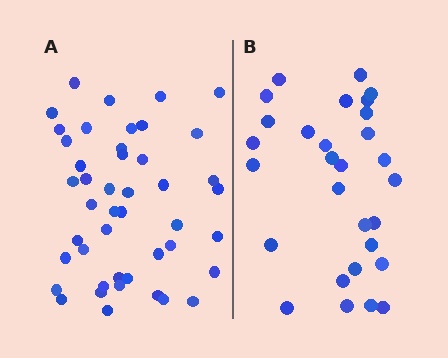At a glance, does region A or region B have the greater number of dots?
Region A (the left region) has more dots.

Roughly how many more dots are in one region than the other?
Region A has approximately 15 more dots than region B.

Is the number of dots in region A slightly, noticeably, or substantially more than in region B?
Region A has substantially more. The ratio is roughly 1.6 to 1.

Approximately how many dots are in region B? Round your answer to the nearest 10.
About 30 dots. (The exact count is 29, which rounds to 30.)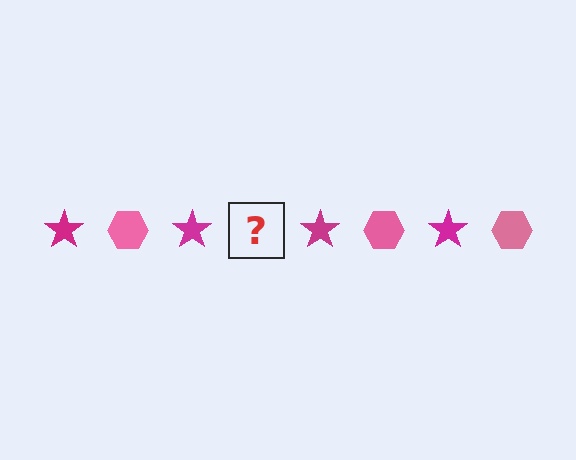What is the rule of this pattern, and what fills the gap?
The rule is that the pattern alternates between magenta star and pink hexagon. The gap should be filled with a pink hexagon.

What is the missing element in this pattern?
The missing element is a pink hexagon.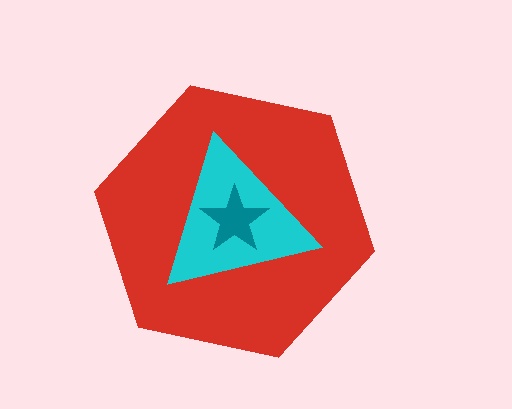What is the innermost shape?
The teal star.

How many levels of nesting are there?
3.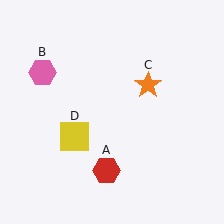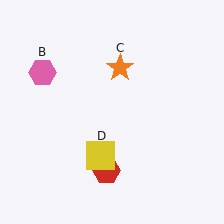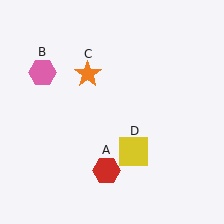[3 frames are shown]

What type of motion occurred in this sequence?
The orange star (object C), yellow square (object D) rotated counterclockwise around the center of the scene.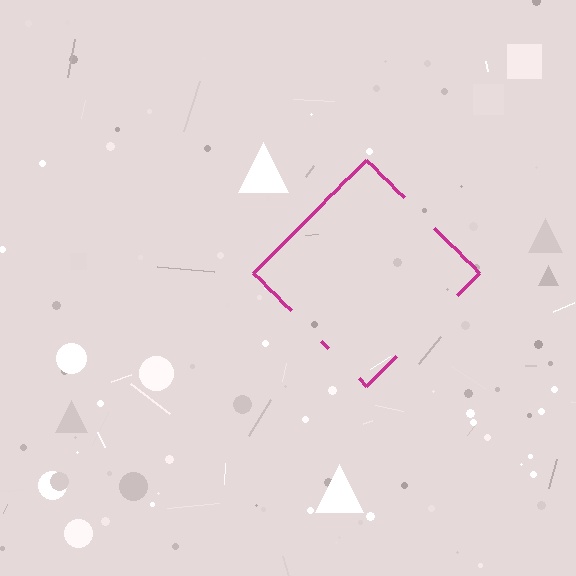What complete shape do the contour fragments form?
The contour fragments form a diamond.